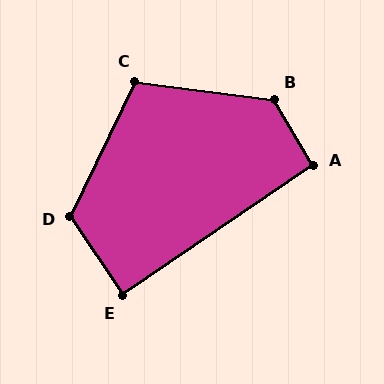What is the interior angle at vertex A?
Approximately 94 degrees (approximately right).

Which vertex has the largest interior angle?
B, at approximately 127 degrees.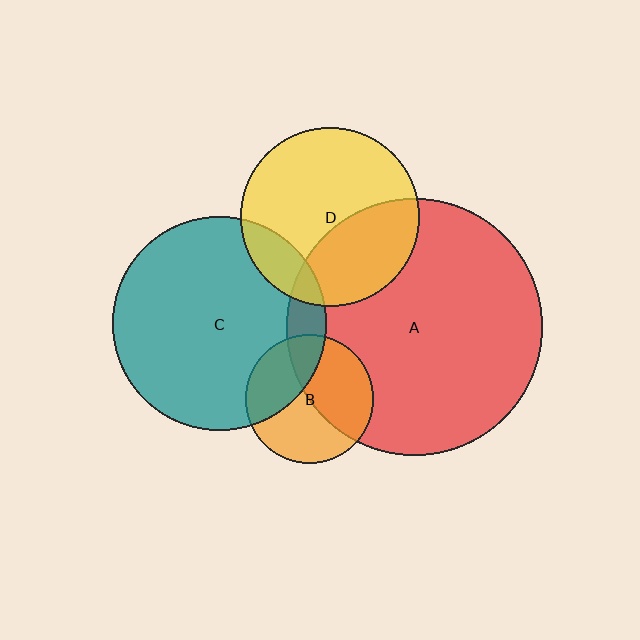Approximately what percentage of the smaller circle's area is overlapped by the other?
Approximately 35%.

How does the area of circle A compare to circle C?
Approximately 1.4 times.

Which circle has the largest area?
Circle A (red).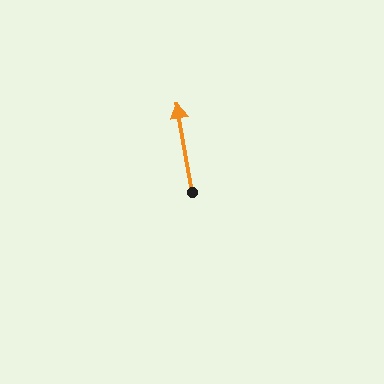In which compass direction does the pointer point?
North.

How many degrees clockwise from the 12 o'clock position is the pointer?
Approximately 350 degrees.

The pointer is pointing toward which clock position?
Roughly 12 o'clock.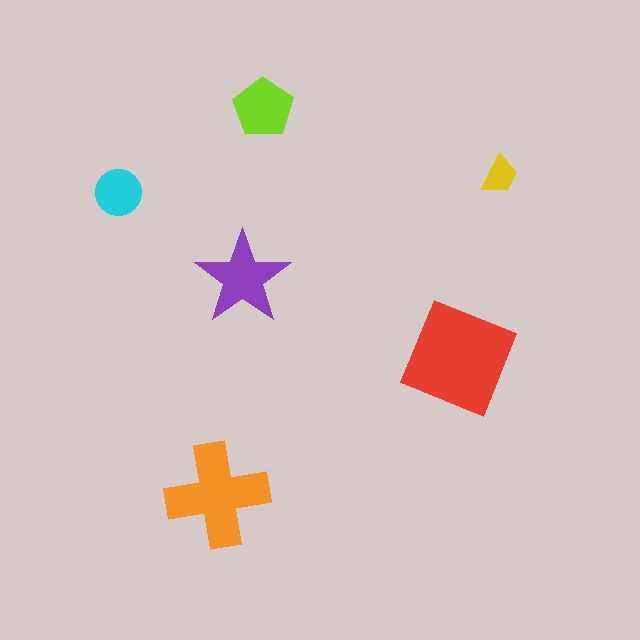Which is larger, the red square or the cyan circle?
The red square.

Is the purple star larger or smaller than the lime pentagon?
Larger.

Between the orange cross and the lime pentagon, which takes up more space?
The orange cross.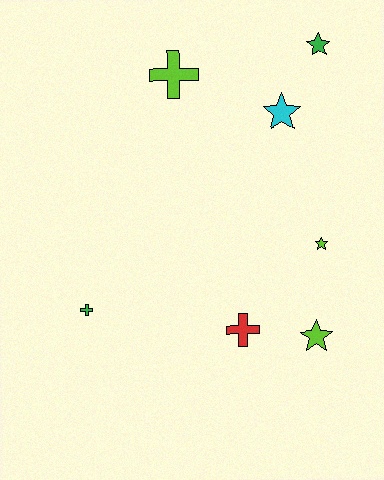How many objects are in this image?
There are 7 objects.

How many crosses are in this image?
There are 3 crosses.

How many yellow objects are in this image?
There are no yellow objects.